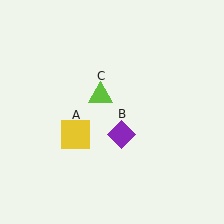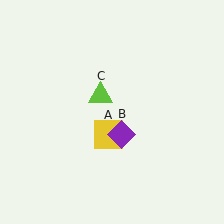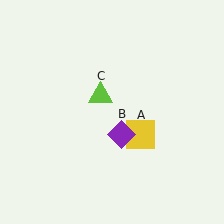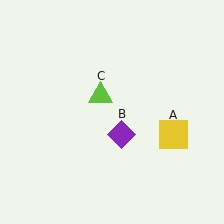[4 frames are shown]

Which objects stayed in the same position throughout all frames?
Purple diamond (object B) and lime triangle (object C) remained stationary.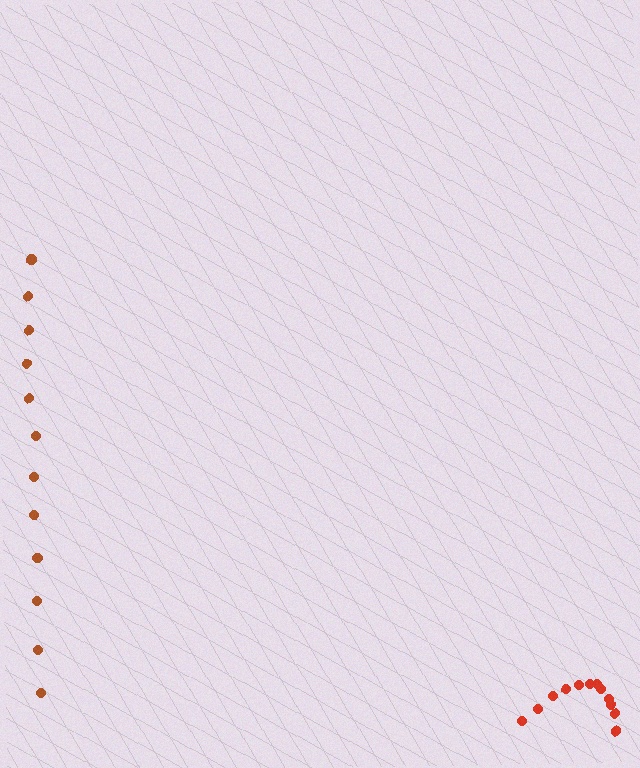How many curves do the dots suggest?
There are 2 distinct paths.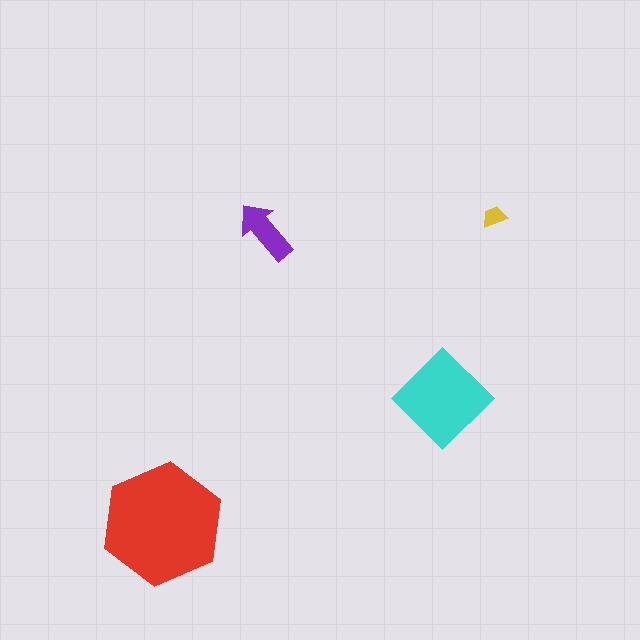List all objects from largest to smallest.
The red hexagon, the cyan diamond, the purple arrow, the yellow trapezoid.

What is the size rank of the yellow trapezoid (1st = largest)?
4th.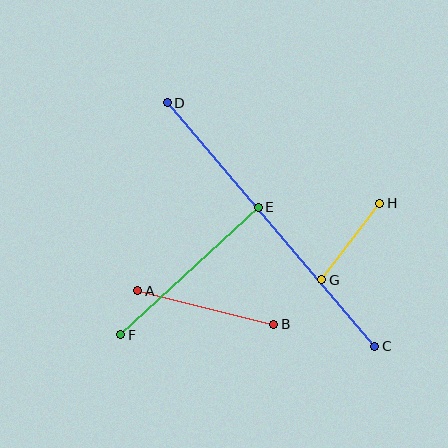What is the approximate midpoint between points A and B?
The midpoint is at approximately (206, 307) pixels.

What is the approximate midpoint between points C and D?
The midpoint is at approximately (271, 225) pixels.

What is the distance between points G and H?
The distance is approximately 96 pixels.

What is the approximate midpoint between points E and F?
The midpoint is at approximately (190, 271) pixels.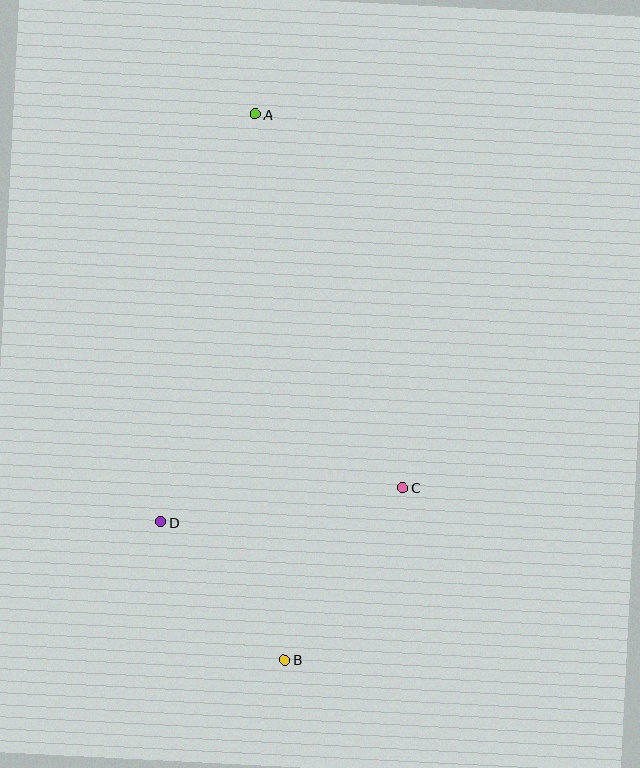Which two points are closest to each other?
Points B and D are closest to each other.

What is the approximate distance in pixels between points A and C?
The distance between A and C is approximately 402 pixels.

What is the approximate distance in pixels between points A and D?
The distance between A and D is approximately 419 pixels.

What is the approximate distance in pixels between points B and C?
The distance between B and C is approximately 208 pixels.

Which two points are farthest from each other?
Points A and B are farthest from each other.